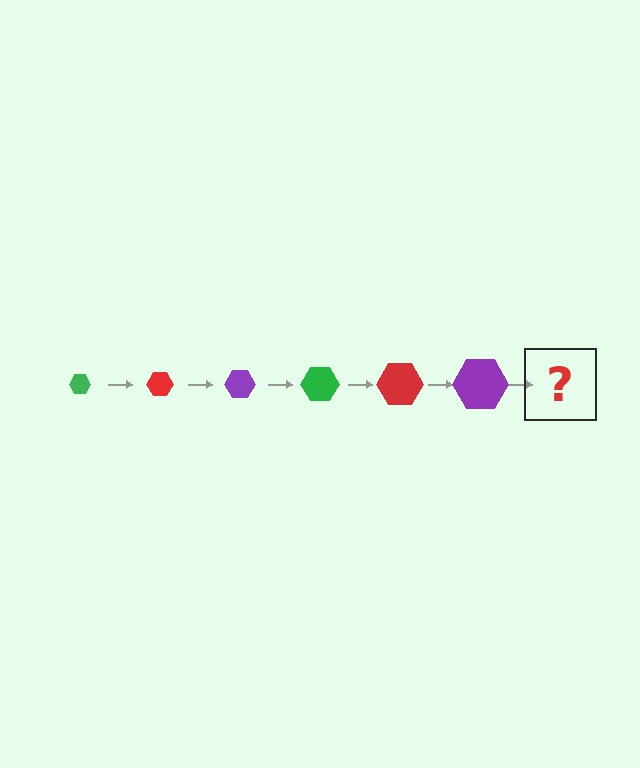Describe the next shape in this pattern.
It should be a green hexagon, larger than the previous one.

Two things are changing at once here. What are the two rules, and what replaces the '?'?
The two rules are that the hexagon grows larger each step and the color cycles through green, red, and purple. The '?' should be a green hexagon, larger than the previous one.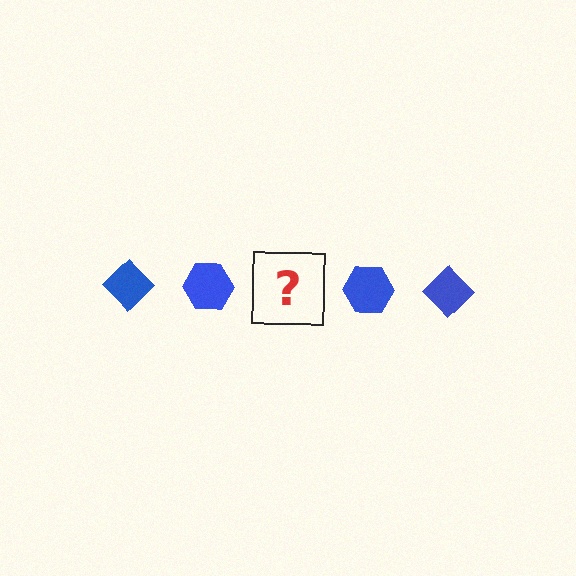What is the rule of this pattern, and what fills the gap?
The rule is that the pattern cycles through diamond, hexagon shapes in blue. The gap should be filled with a blue diamond.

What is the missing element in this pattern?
The missing element is a blue diamond.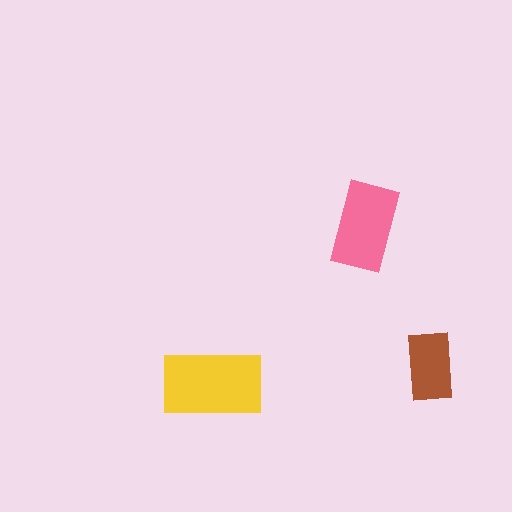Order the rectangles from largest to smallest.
the yellow one, the pink one, the brown one.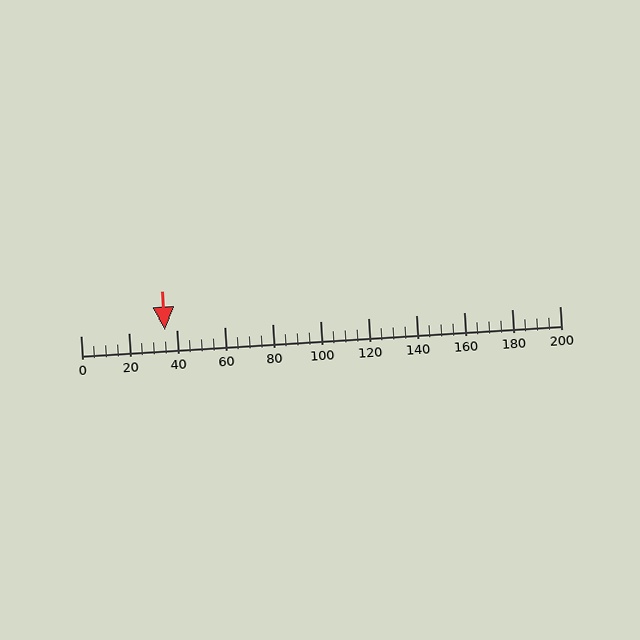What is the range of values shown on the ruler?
The ruler shows values from 0 to 200.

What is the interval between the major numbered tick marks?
The major tick marks are spaced 20 units apart.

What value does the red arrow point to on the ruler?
The red arrow points to approximately 35.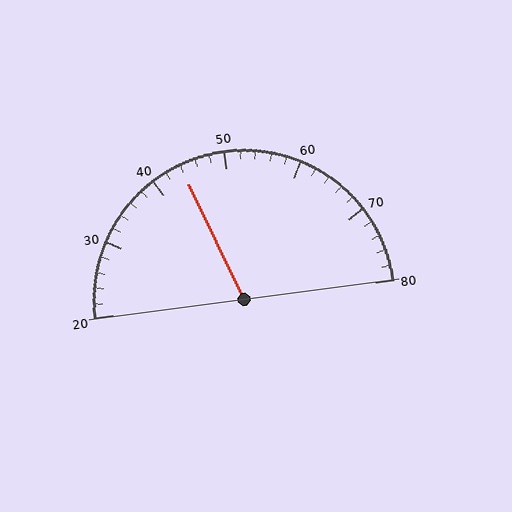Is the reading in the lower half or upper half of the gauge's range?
The reading is in the lower half of the range (20 to 80).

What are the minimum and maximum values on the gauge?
The gauge ranges from 20 to 80.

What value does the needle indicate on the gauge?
The needle indicates approximately 44.